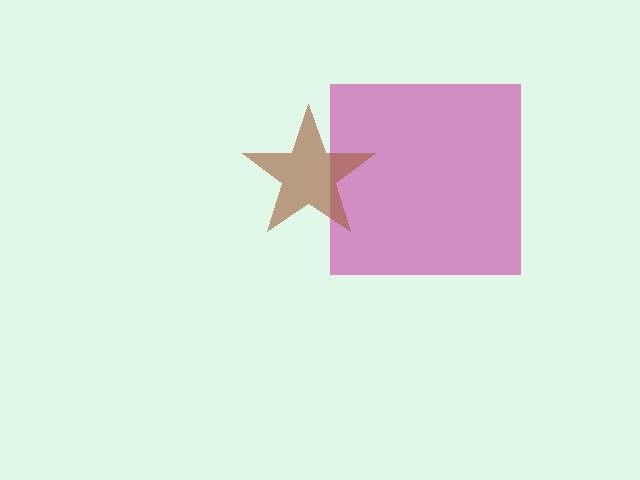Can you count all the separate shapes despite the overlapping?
Yes, there are 2 separate shapes.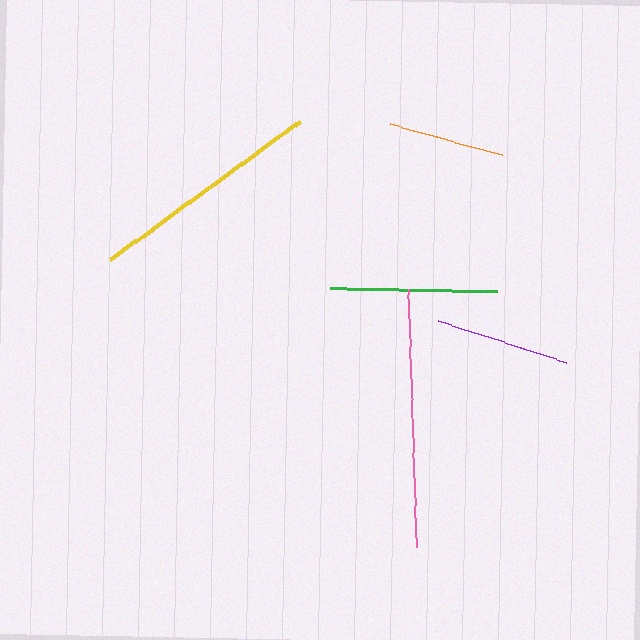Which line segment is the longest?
The pink line is the longest at approximately 258 pixels.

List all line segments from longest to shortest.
From longest to shortest: pink, yellow, green, purple, orange.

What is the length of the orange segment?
The orange segment is approximately 116 pixels long.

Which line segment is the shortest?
The orange line is the shortest at approximately 116 pixels.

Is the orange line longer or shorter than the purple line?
The purple line is longer than the orange line.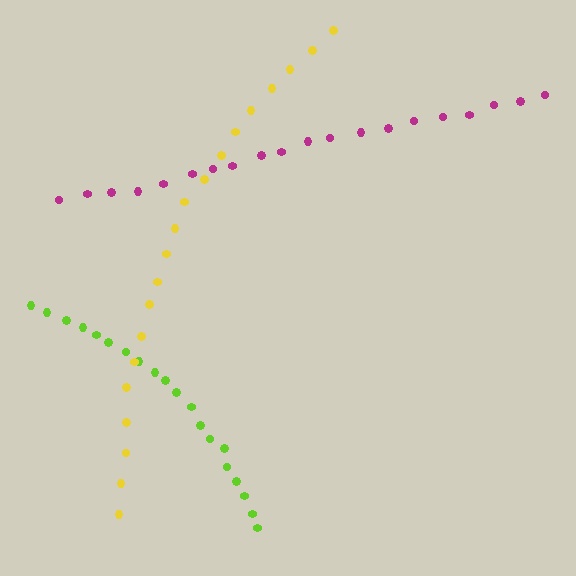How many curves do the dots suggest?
There are 3 distinct paths.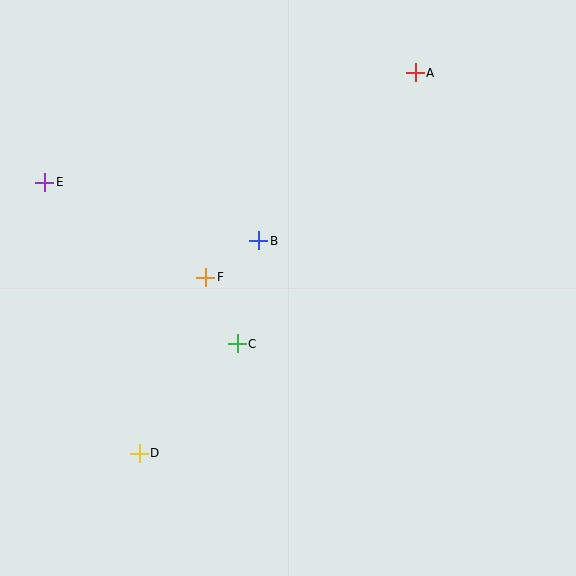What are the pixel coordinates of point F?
Point F is at (206, 277).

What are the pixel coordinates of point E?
Point E is at (45, 182).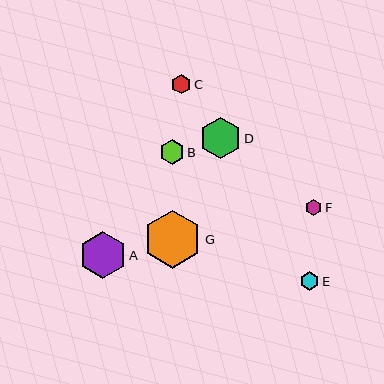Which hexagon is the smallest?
Hexagon F is the smallest with a size of approximately 16 pixels.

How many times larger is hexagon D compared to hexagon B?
Hexagon D is approximately 1.7 times the size of hexagon B.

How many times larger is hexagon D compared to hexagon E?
Hexagon D is approximately 2.2 times the size of hexagon E.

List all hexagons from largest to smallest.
From largest to smallest: G, A, D, B, C, E, F.